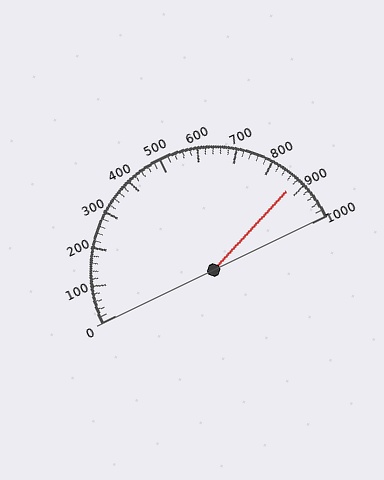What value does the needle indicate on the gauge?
The needle indicates approximately 880.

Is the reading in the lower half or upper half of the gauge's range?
The reading is in the upper half of the range (0 to 1000).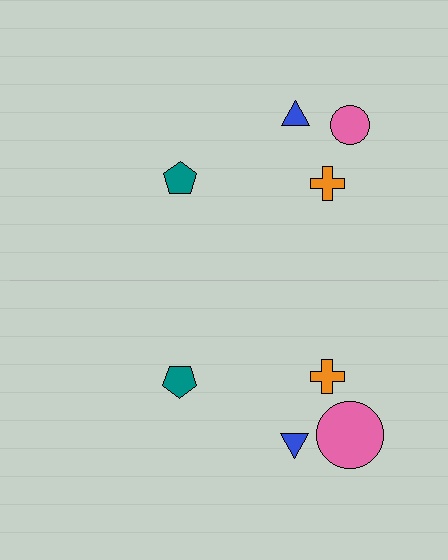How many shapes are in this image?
There are 8 shapes in this image.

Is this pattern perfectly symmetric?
No, the pattern is not perfectly symmetric. The pink circle on the bottom side has a different size than its mirror counterpart.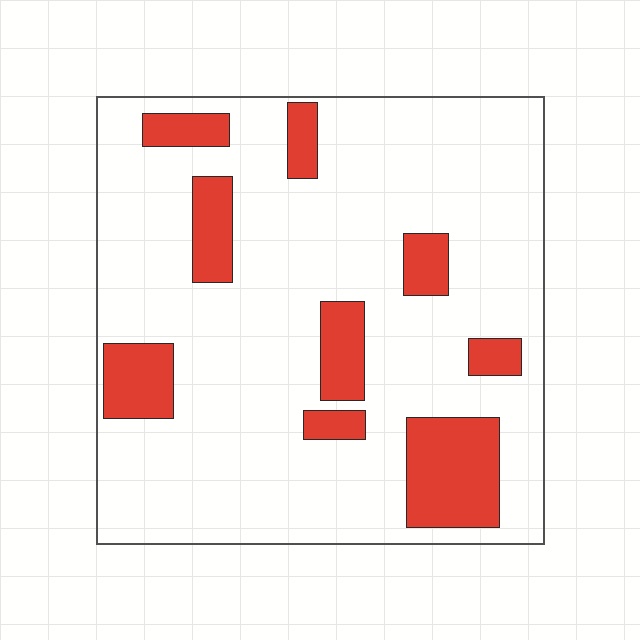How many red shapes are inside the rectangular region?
9.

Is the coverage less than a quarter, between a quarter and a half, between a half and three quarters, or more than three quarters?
Less than a quarter.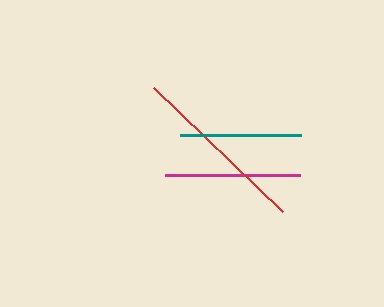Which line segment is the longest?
The red line is the longest at approximately 178 pixels.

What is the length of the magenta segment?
The magenta segment is approximately 136 pixels long.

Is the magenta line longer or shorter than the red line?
The red line is longer than the magenta line.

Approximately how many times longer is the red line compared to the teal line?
The red line is approximately 1.5 times the length of the teal line.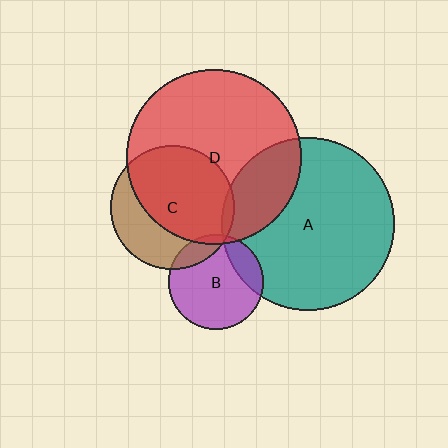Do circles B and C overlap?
Yes.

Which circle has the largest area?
Circle D (red).